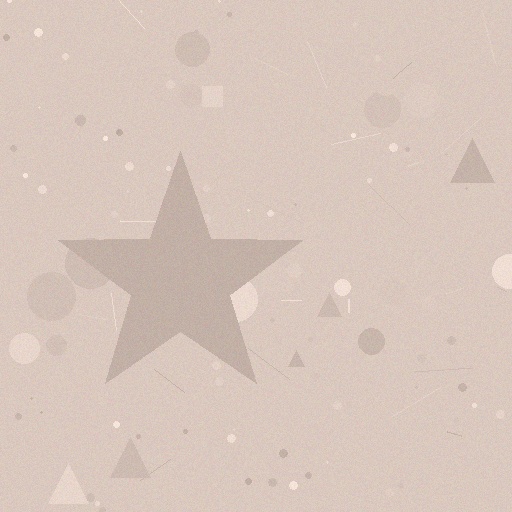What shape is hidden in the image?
A star is hidden in the image.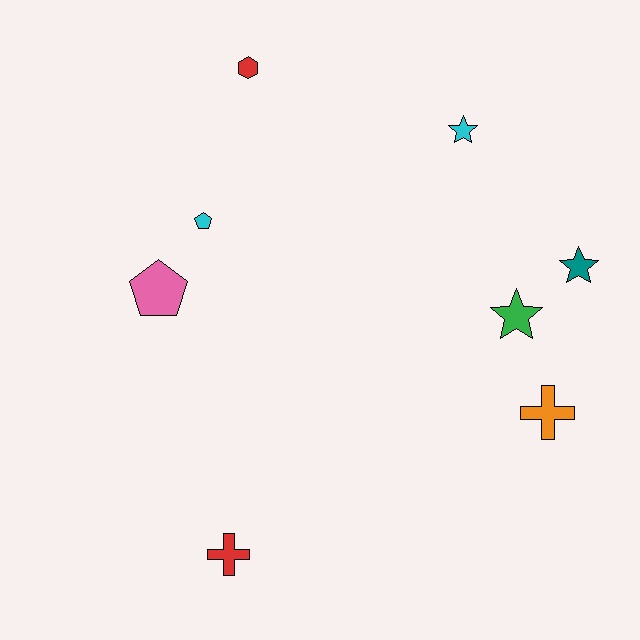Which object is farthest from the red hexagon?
The red cross is farthest from the red hexagon.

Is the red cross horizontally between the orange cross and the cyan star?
No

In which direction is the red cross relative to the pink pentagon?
The red cross is below the pink pentagon.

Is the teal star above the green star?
Yes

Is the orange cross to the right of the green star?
Yes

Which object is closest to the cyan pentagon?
The pink pentagon is closest to the cyan pentagon.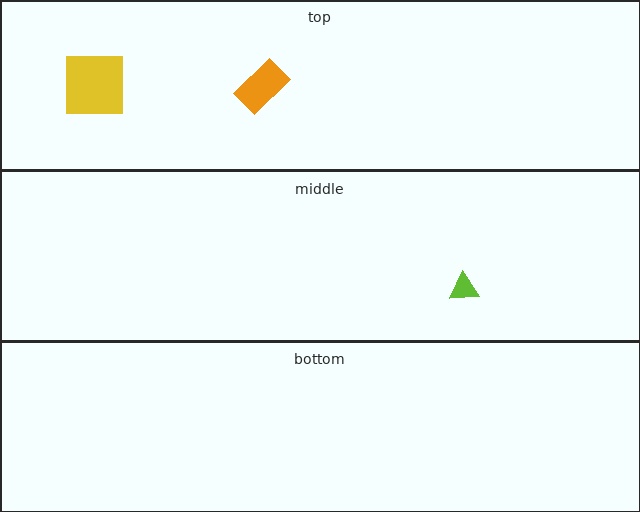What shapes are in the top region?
The yellow square, the orange rectangle.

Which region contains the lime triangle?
The middle region.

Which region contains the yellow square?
The top region.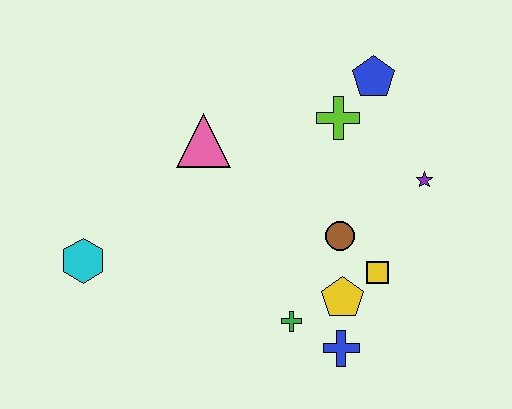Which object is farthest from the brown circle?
The cyan hexagon is farthest from the brown circle.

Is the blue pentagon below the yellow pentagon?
No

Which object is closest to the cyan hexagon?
The pink triangle is closest to the cyan hexagon.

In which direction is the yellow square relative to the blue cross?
The yellow square is above the blue cross.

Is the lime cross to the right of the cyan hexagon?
Yes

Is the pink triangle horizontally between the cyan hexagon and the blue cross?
Yes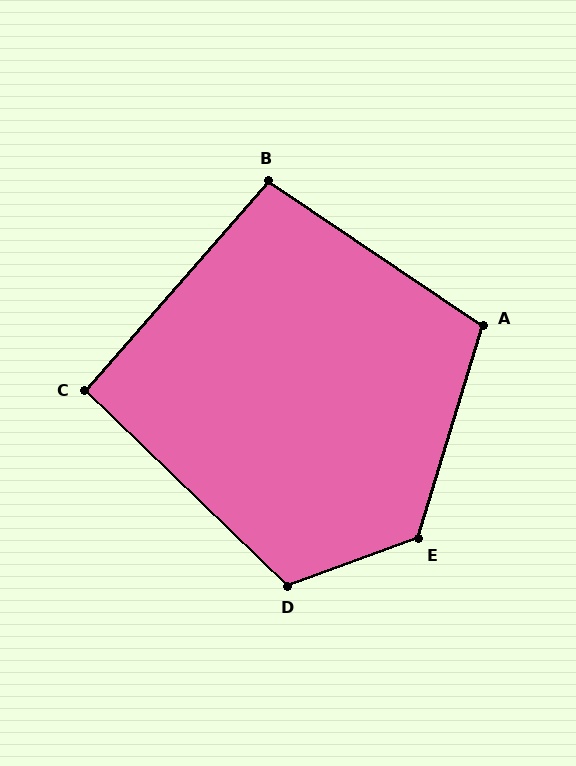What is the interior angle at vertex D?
Approximately 116 degrees (obtuse).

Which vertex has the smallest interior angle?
C, at approximately 93 degrees.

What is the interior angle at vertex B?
Approximately 97 degrees (obtuse).